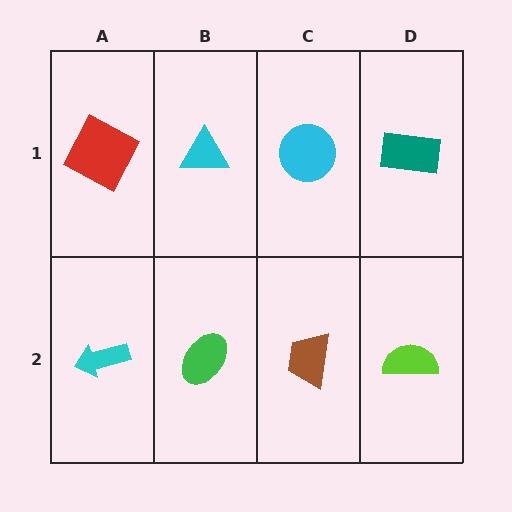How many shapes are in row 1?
4 shapes.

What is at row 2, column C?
A brown trapezoid.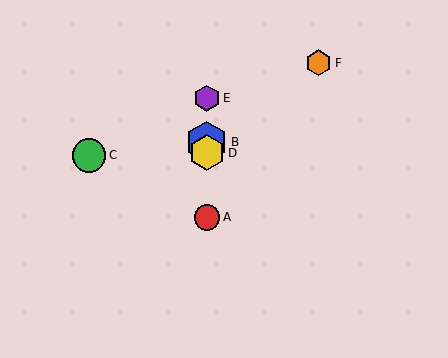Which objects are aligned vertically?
Objects A, B, D, E are aligned vertically.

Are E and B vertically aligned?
Yes, both are at x≈207.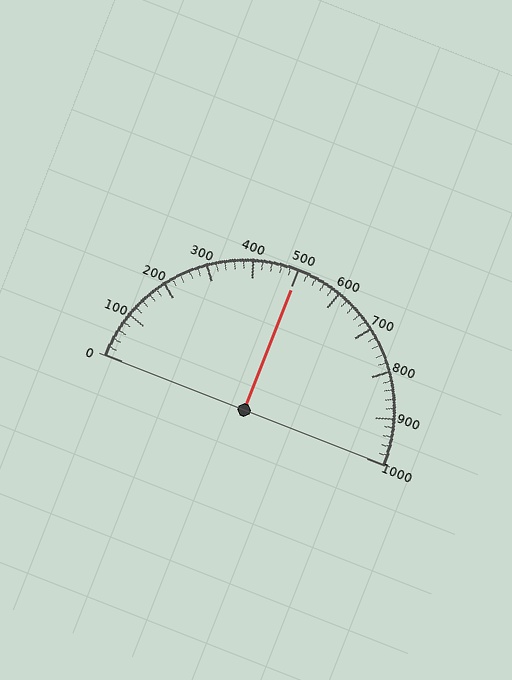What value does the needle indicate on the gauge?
The needle indicates approximately 500.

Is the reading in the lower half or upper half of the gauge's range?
The reading is in the upper half of the range (0 to 1000).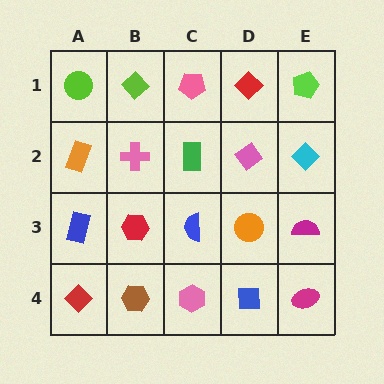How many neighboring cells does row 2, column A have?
3.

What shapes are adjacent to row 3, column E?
A cyan diamond (row 2, column E), a magenta ellipse (row 4, column E), an orange circle (row 3, column D).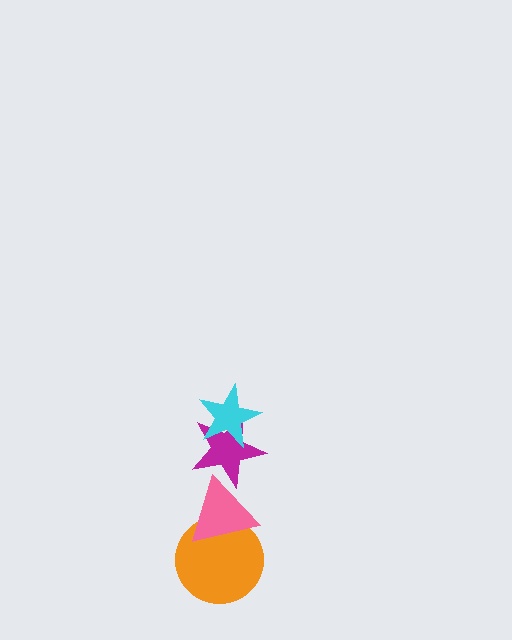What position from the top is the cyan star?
The cyan star is 1st from the top.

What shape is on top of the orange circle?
The pink triangle is on top of the orange circle.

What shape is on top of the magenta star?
The cyan star is on top of the magenta star.